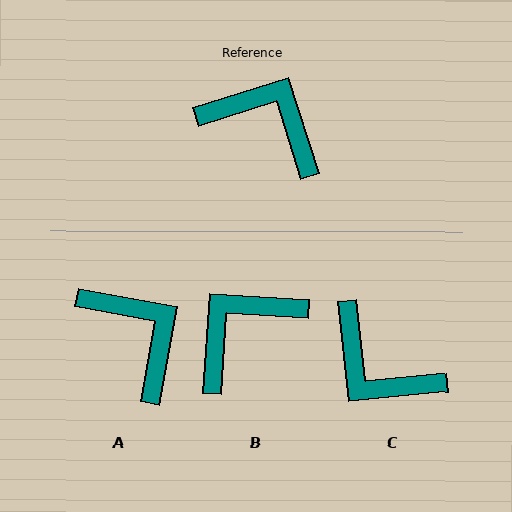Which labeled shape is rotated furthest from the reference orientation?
C, about 168 degrees away.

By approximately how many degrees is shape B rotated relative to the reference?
Approximately 69 degrees counter-clockwise.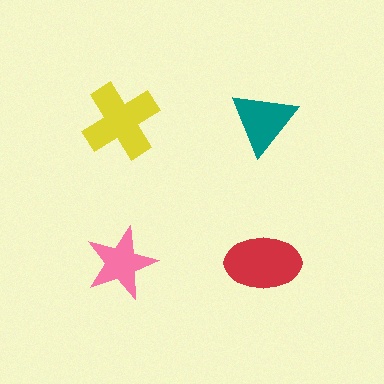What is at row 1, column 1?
A yellow cross.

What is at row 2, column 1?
A pink star.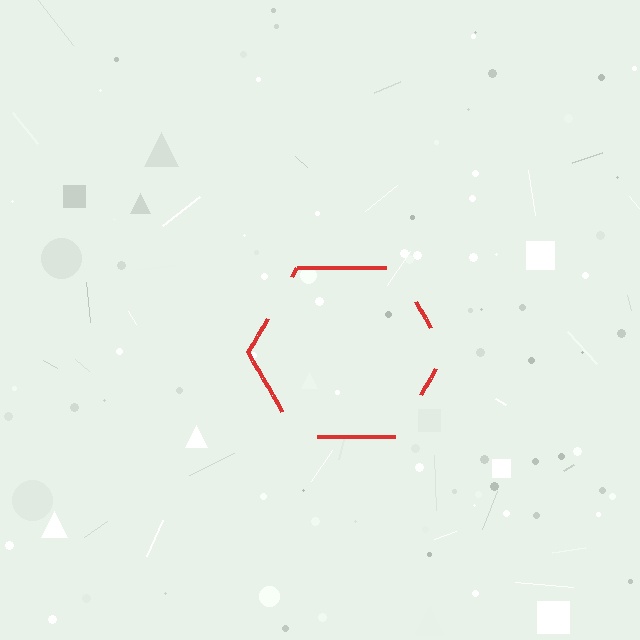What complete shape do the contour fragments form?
The contour fragments form a hexagon.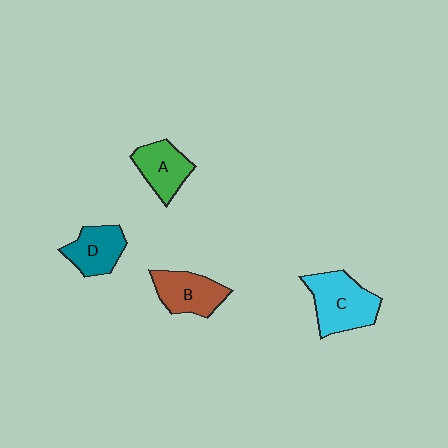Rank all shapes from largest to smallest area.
From largest to smallest: C (cyan), B (brown), D (teal), A (green).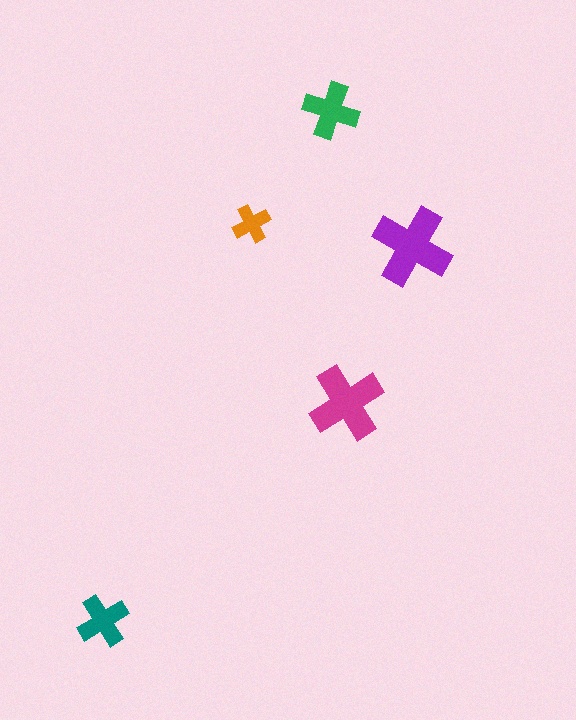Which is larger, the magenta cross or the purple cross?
The purple one.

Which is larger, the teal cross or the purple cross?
The purple one.